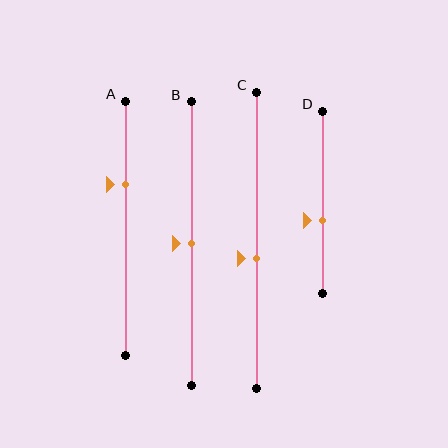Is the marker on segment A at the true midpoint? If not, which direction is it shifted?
No, the marker on segment A is shifted upward by about 17% of the segment length.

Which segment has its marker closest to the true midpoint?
Segment B has its marker closest to the true midpoint.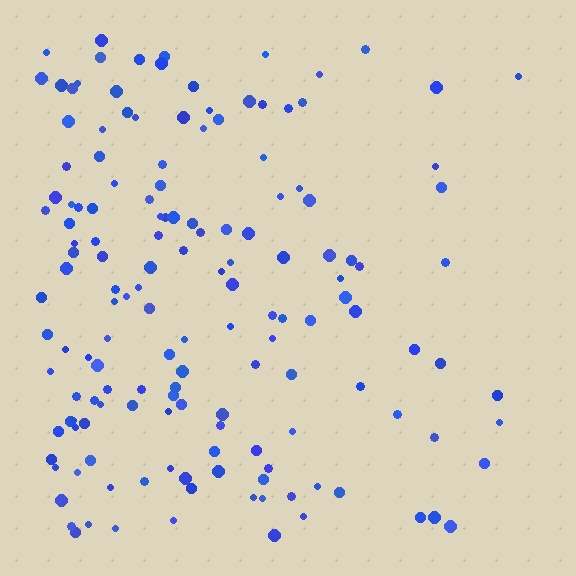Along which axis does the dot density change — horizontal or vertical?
Horizontal.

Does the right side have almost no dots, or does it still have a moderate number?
Still a moderate number, just noticeably fewer than the left.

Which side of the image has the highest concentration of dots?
The left.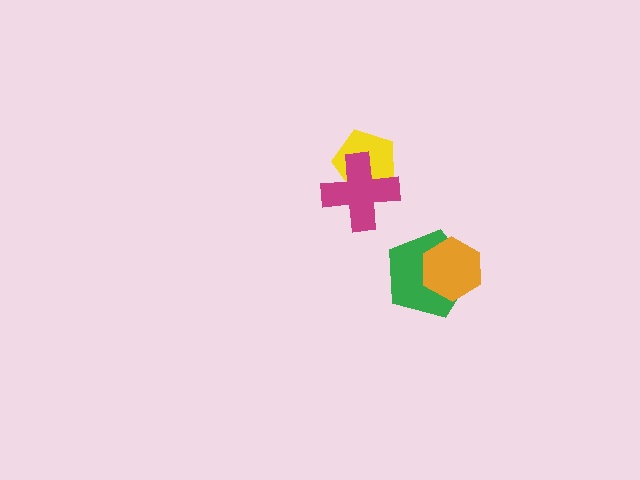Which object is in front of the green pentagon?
The orange hexagon is in front of the green pentagon.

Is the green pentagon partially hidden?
Yes, it is partially covered by another shape.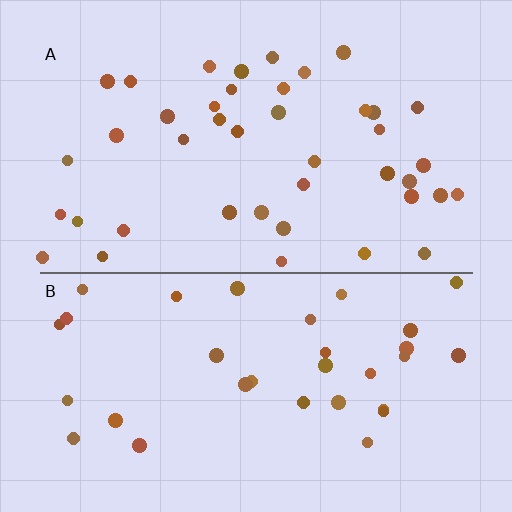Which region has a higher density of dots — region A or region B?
A (the top).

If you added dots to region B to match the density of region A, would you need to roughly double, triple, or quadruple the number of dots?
Approximately double.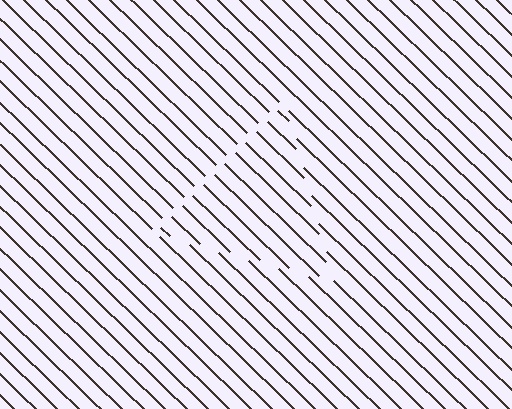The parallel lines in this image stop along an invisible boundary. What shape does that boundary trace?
An illusory triangle. The interior of the shape contains the same grating, shifted by half a period — the contour is defined by the phase discontinuity where line-ends from the inner and outer gratings abut.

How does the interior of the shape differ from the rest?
The interior of the shape contains the same grating, shifted by half a period — the contour is defined by the phase discontinuity where line-ends from the inner and outer gratings abut.